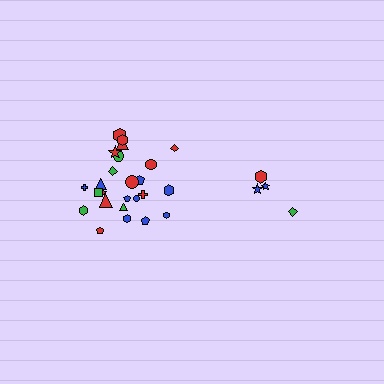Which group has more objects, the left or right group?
The left group.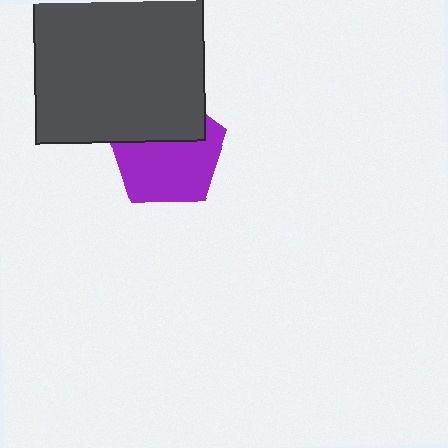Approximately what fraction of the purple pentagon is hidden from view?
Roughly 38% of the purple pentagon is hidden behind the dark gray square.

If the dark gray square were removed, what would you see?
You would see the complete purple pentagon.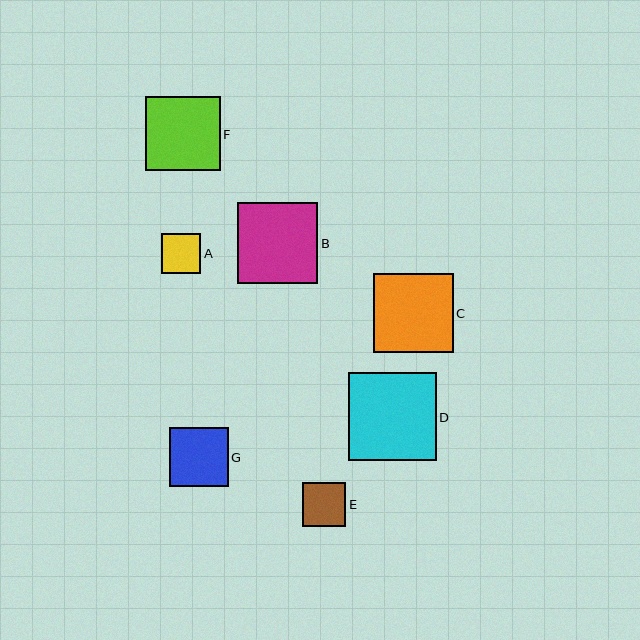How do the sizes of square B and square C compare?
Square B and square C are approximately the same size.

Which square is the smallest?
Square A is the smallest with a size of approximately 40 pixels.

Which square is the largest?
Square D is the largest with a size of approximately 88 pixels.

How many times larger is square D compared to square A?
Square D is approximately 2.2 times the size of square A.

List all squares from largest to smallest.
From largest to smallest: D, B, C, F, G, E, A.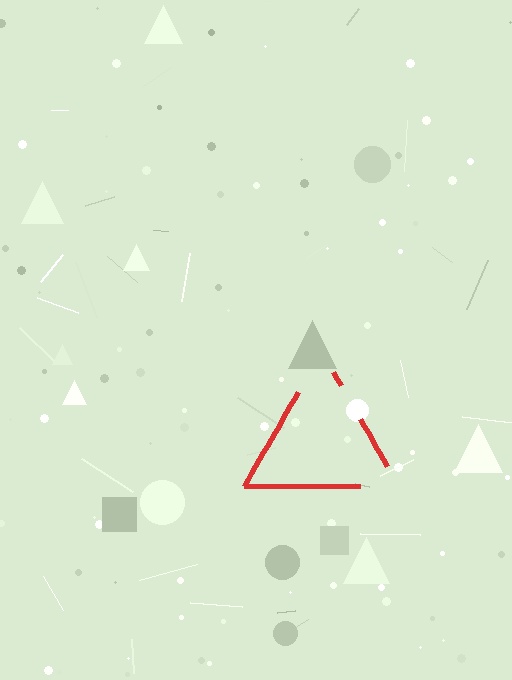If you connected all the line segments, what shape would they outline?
They would outline a triangle.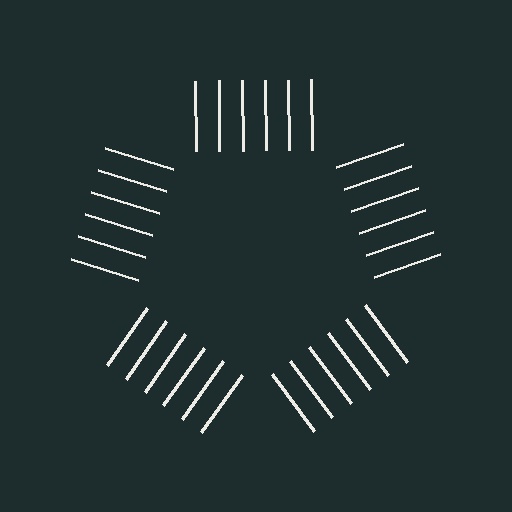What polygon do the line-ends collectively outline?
An illusory pentagon — the line segments terminate on its edges but no continuous stroke is drawn.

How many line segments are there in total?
30 — 6 along each of the 5 edges.